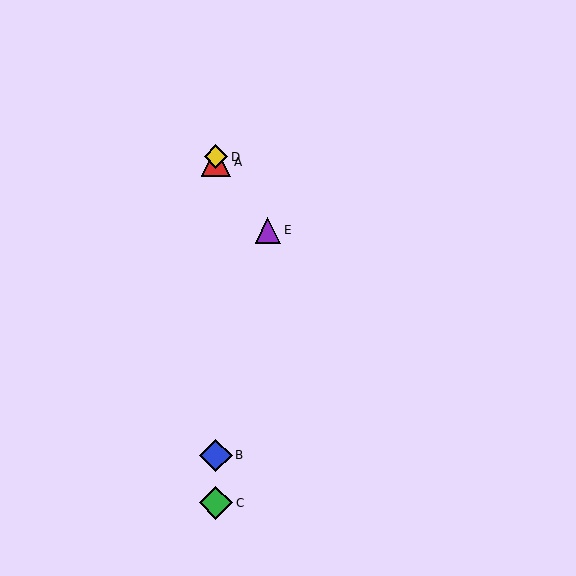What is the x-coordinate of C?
Object C is at x≈216.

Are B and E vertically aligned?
No, B is at x≈216 and E is at x≈268.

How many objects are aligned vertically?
4 objects (A, B, C, D) are aligned vertically.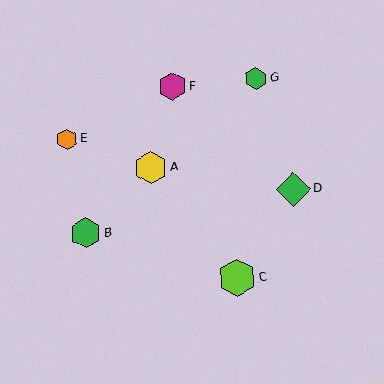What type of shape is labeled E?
Shape E is an orange hexagon.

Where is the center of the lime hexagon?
The center of the lime hexagon is at (237, 278).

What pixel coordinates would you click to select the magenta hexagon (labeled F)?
Click at (172, 86) to select the magenta hexagon F.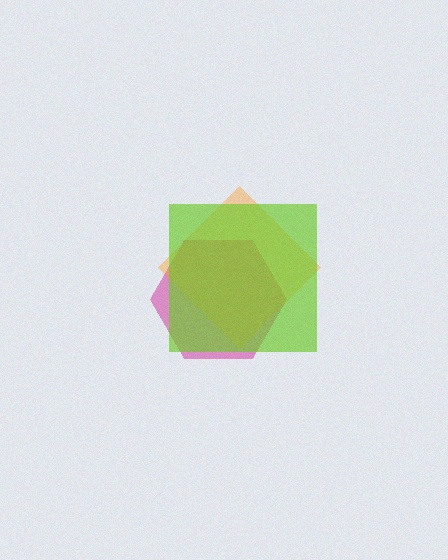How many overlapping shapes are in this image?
There are 3 overlapping shapes in the image.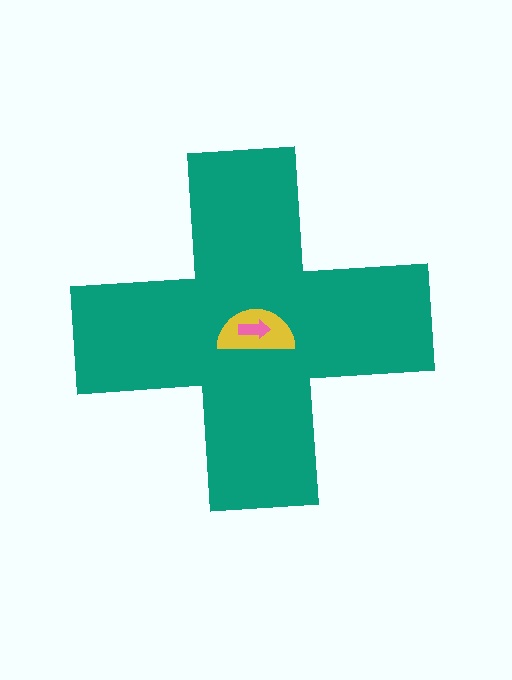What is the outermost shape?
The teal cross.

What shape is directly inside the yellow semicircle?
The pink arrow.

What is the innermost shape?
The pink arrow.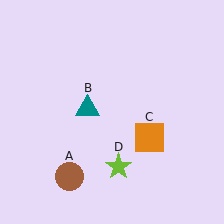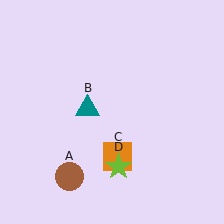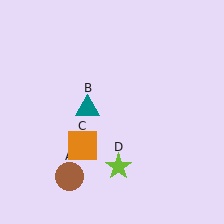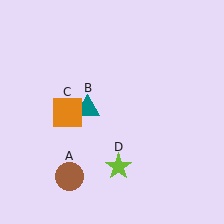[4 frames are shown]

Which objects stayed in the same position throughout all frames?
Brown circle (object A) and teal triangle (object B) and lime star (object D) remained stationary.